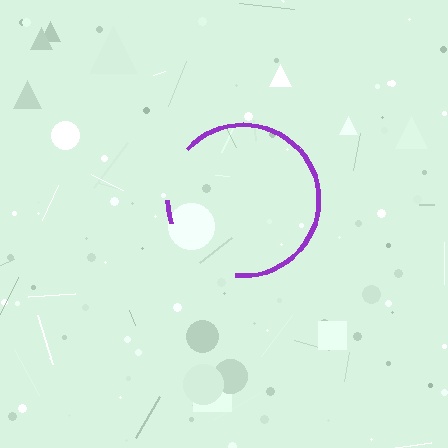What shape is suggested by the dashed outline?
The dashed outline suggests a circle.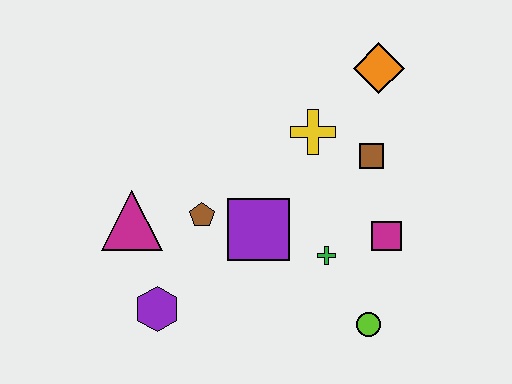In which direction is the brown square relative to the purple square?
The brown square is to the right of the purple square.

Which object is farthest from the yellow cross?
The purple hexagon is farthest from the yellow cross.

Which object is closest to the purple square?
The brown pentagon is closest to the purple square.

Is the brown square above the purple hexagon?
Yes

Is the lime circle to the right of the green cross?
Yes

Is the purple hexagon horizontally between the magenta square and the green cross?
No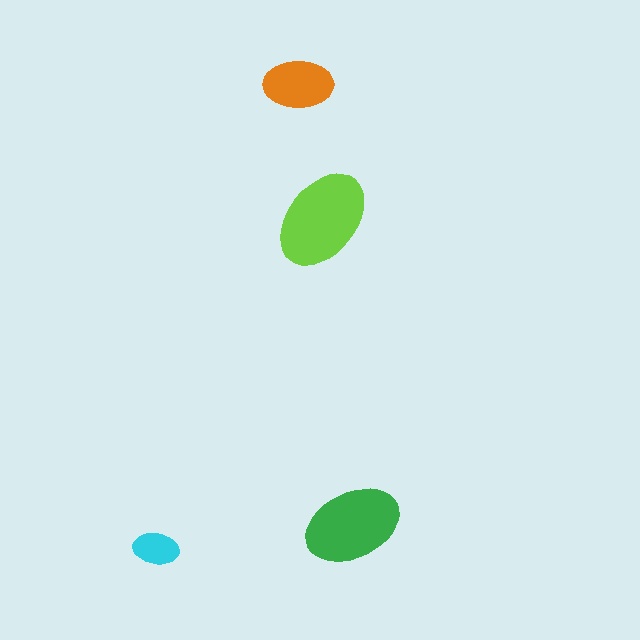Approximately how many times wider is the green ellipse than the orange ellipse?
About 1.5 times wider.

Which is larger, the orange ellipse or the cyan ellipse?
The orange one.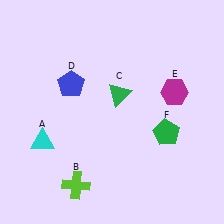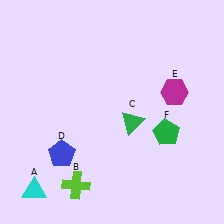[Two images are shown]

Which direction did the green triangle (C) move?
The green triangle (C) moved down.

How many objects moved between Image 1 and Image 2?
3 objects moved between the two images.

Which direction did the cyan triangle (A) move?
The cyan triangle (A) moved down.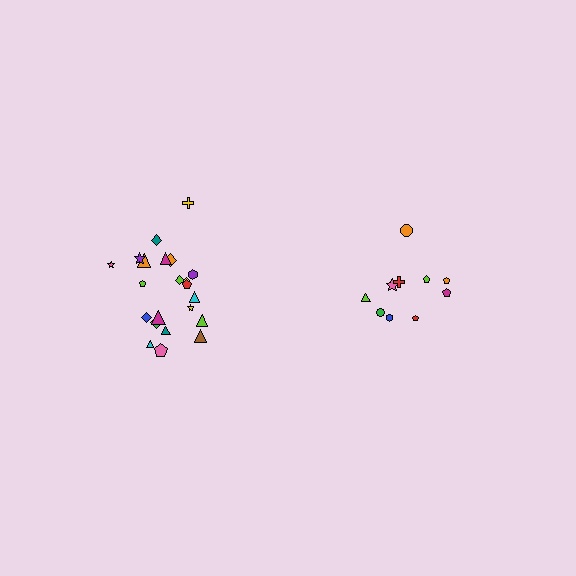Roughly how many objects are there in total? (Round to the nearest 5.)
Roughly 30 objects in total.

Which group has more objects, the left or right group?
The left group.